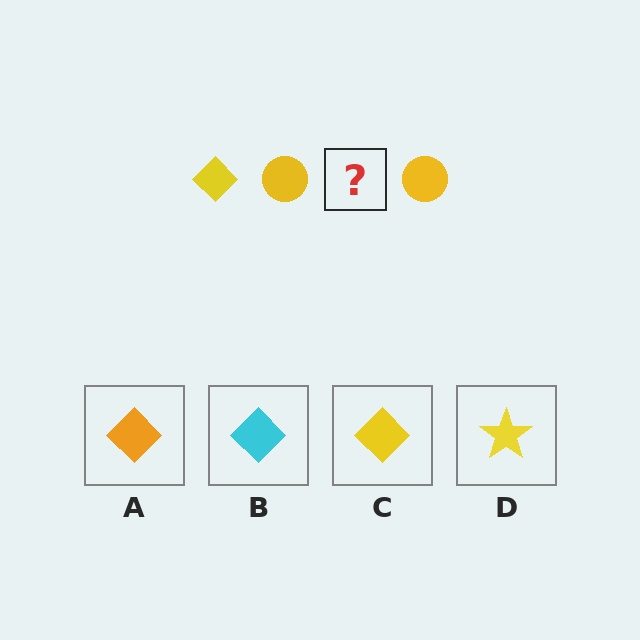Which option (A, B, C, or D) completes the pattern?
C.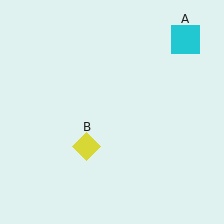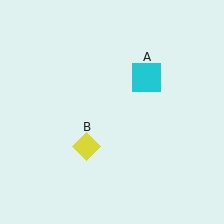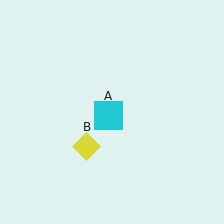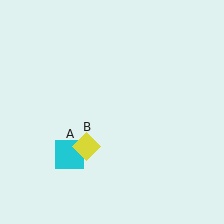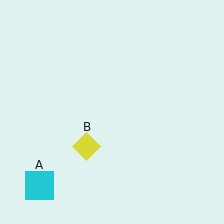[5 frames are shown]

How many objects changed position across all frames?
1 object changed position: cyan square (object A).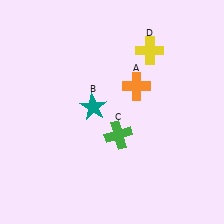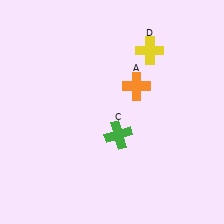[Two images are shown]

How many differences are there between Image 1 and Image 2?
There is 1 difference between the two images.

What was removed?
The teal star (B) was removed in Image 2.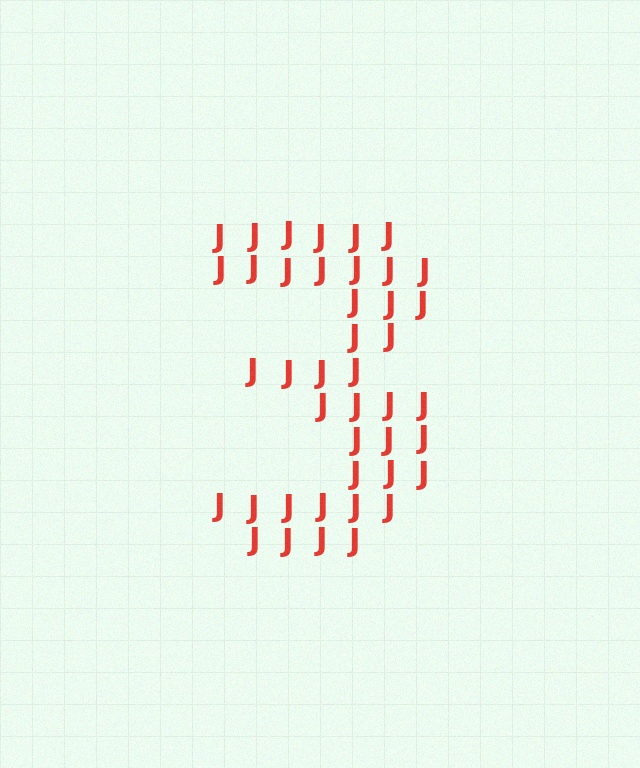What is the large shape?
The large shape is the digit 3.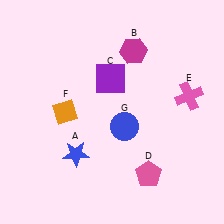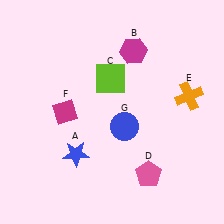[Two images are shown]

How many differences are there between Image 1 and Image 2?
There are 3 differences between the two images.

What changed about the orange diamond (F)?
In Image 1, F is orange. In Image 2, it changed to magenta.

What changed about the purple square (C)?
In Image 1, C is purple. In Image 2, it changed to lime.